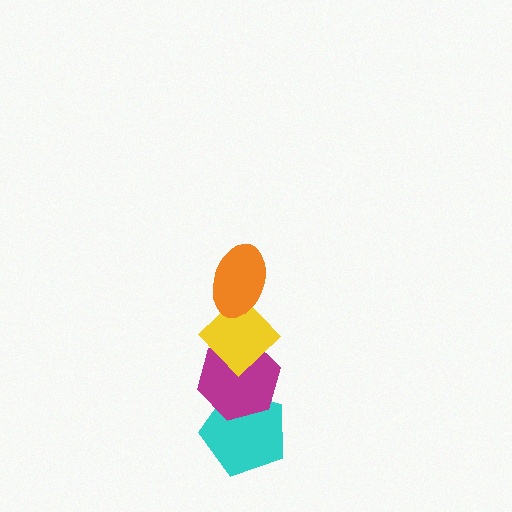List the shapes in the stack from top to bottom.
From top to bottom: the orange ellipse, the yellow diamond, the magenta hexagon, the cyan pentagon.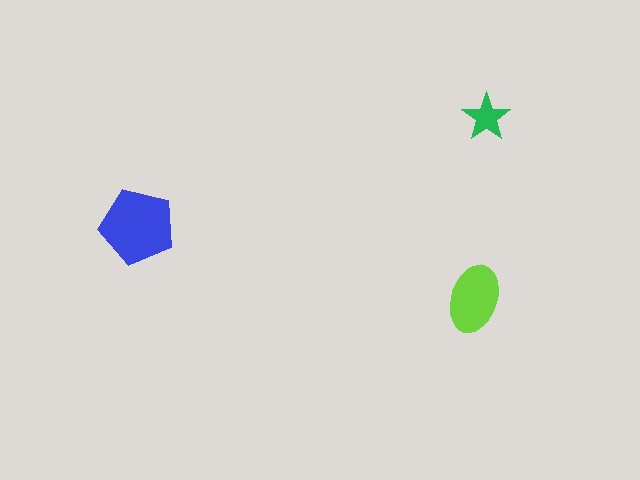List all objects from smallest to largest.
The green star, the lime ellipse, the blue pentagon.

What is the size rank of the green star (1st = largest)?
3rd.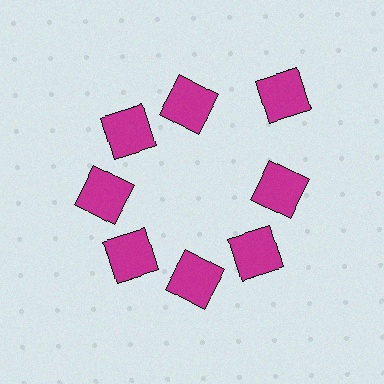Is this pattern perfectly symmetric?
No. The 8 magenta squares are arranged in a ring, but one element near the 2 o'clock position is pushed outward from the center, breaking the 8-fold rotational symmetry.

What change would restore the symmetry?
The symmetry would be restored by moving it inward, back onto the ring so that all 8 squares sit at equal angles and equal distance from the center.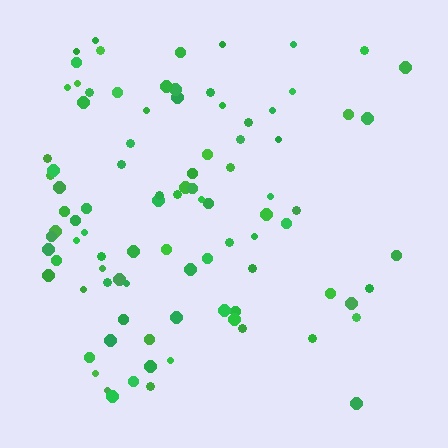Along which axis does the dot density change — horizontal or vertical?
Horizontal.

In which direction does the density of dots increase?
From right to left, with the left side densest.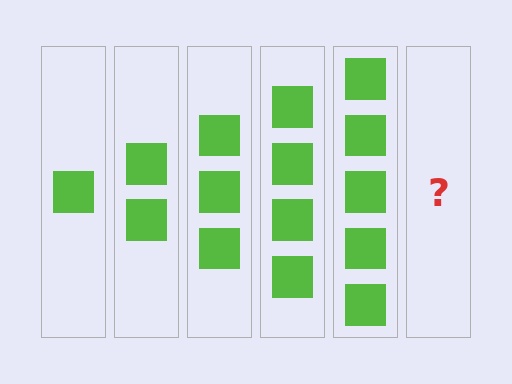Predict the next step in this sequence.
The next step is 6 squares.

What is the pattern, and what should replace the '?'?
The pattern is that each step adds one more square. The '?' should be 6 squares.